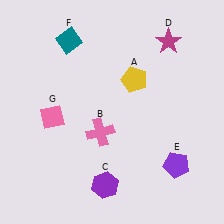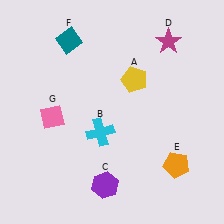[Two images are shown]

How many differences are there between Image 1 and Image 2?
There are 2 differences between the two images.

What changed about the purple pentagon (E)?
In Image 1, E is purple. In Image 2, it changed to orange.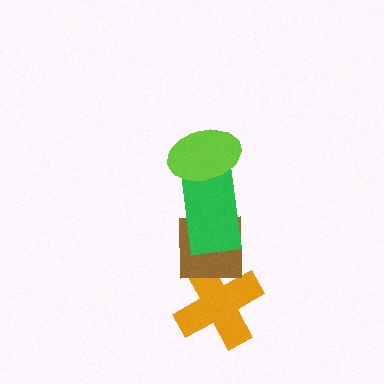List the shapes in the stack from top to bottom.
From top to bottom: the lime ellipse, the green rectangle, the brown square, the orange cross.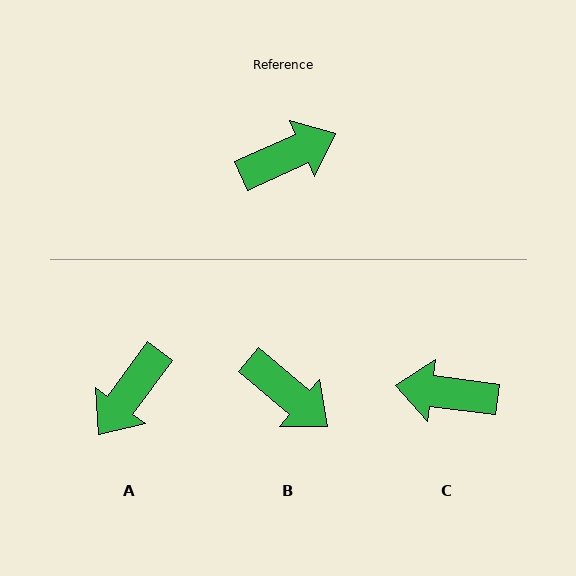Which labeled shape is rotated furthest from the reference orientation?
A, about 150 degrees away.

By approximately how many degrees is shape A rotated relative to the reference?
Approximately 150 degrees clockwise.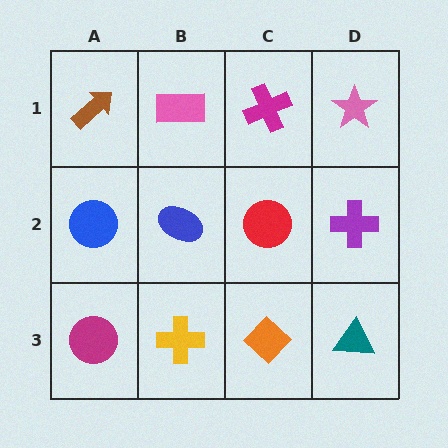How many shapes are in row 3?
4 shapes.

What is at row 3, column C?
An orange diamond.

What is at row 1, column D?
A pink star.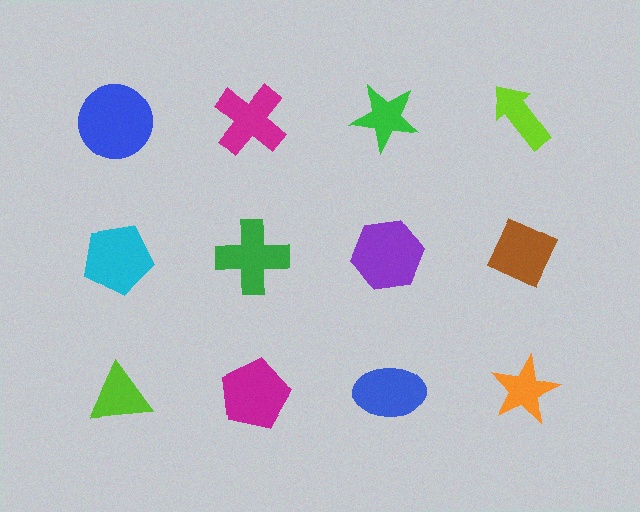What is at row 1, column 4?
A lime arrow.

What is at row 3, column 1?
A lime triangle.